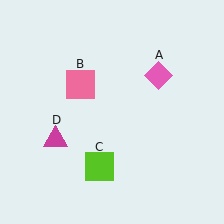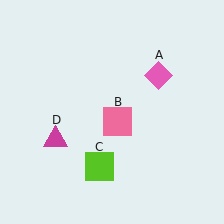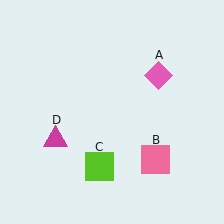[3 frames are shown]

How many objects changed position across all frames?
1 object changed position: pink square (object B).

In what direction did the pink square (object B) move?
The pink square (object B) moved down and to the right.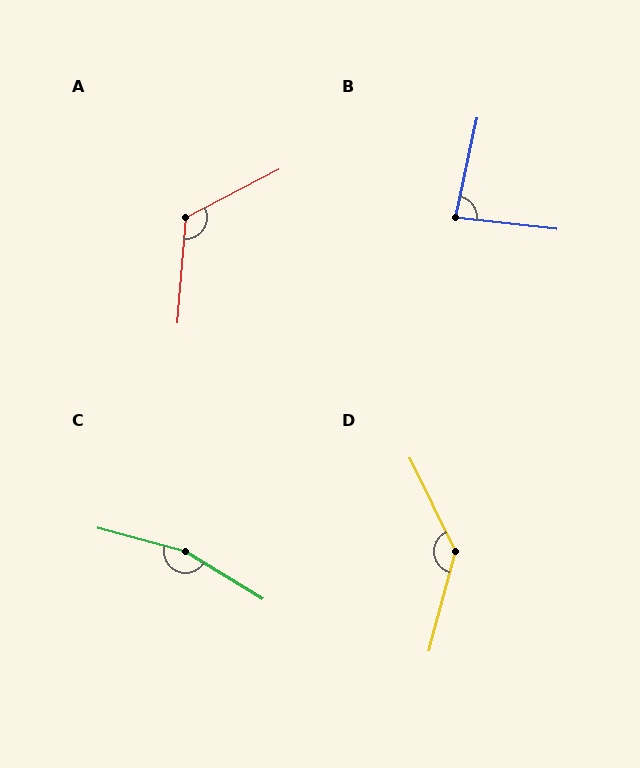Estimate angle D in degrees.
Approximately 139 degrees.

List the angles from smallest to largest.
B (85°), A (122°), D (139°), C (164°).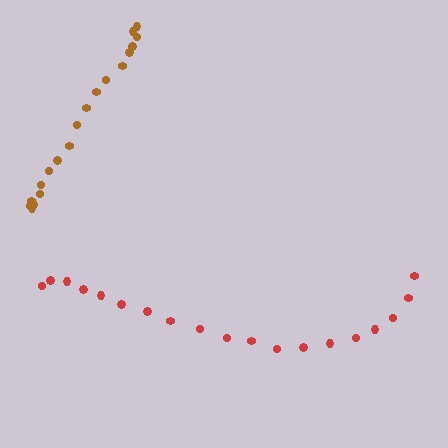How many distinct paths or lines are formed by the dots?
There are 2 distinct paths.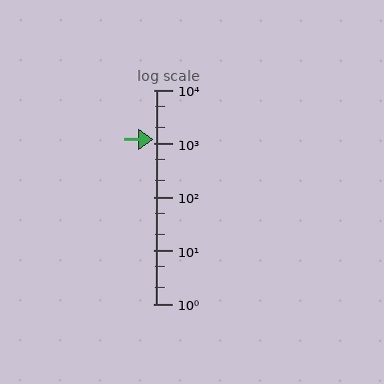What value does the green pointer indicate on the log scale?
The pointer indicates approximately 1200.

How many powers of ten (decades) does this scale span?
The scale spans 4 decades, from 1 to 10000.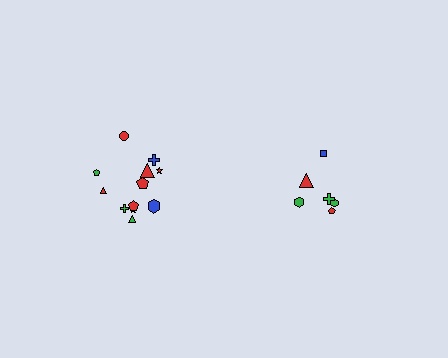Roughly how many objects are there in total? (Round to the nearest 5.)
Roughly 20 objects in total.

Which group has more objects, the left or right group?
The left group.